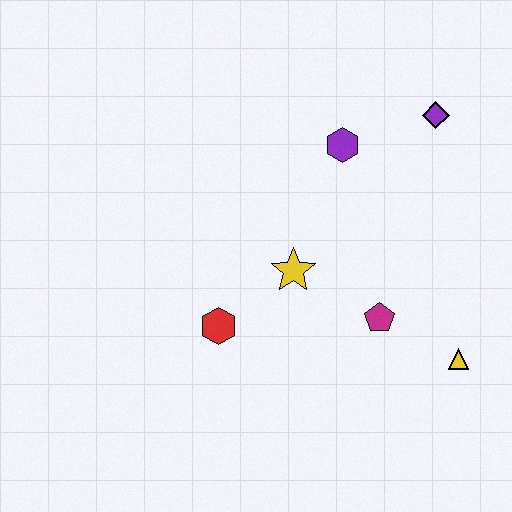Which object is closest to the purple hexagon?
The purple diamond is closest to the purple hexagon.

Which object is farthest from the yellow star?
The purple diamond is farthest from the yellow star.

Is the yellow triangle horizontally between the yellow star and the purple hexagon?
No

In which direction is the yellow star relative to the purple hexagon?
The yellow star is below the purple hexagon.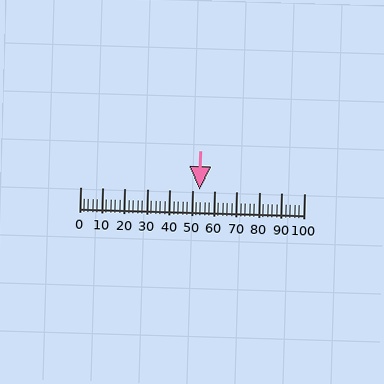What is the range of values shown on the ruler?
The ruler shows values from 0 to 100.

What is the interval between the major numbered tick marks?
The major tick marks are spaced 10 units apart.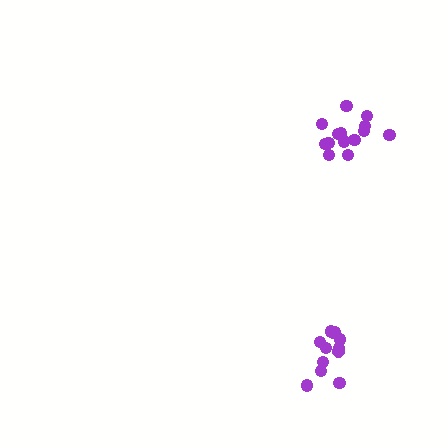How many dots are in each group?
Group 1: 12 dots, Group 2: 14 dots (26 total).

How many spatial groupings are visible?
There are 2 spatial groupings.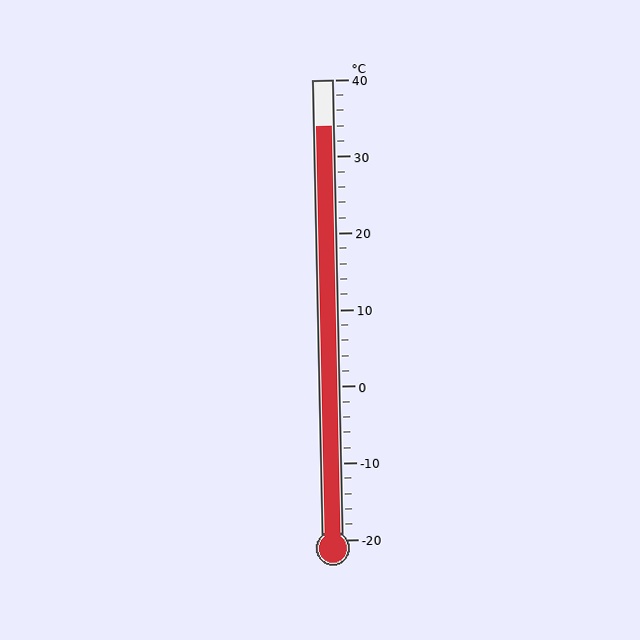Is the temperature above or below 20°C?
The temperature is above 20°C.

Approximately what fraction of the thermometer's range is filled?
The thermometer is filled to approximately 90% of its range.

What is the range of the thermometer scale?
The thermometer scale ranges from -20°C to 40°C.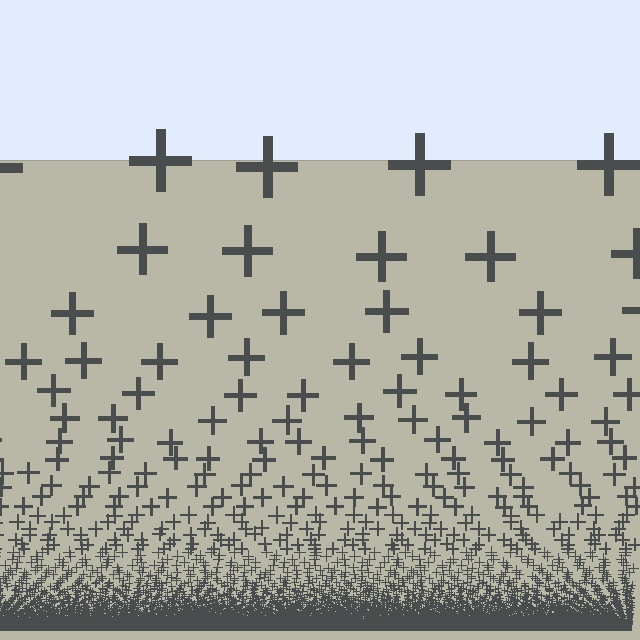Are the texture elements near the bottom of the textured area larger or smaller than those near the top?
Smaller. The gradient is inverted — elements near the bottom are smaller and denser.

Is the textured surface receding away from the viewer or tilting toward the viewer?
The surface appears to tilt toward the viewer. Texture elements get larger and sparser toward the top.